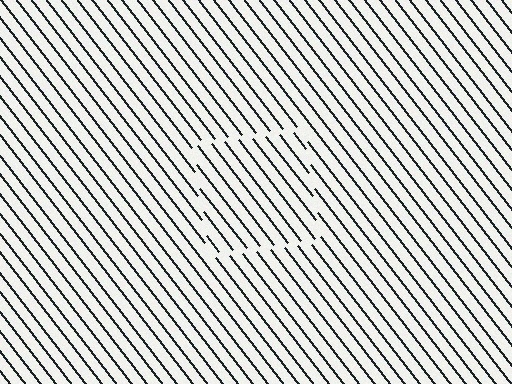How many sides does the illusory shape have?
4 sides — the line-ends trace a square.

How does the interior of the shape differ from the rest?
The interior of the shape contains the same grating, shifted by half a period — the contour is defined by the phase discontinuity where line-ends from the inner and outer gratings abut.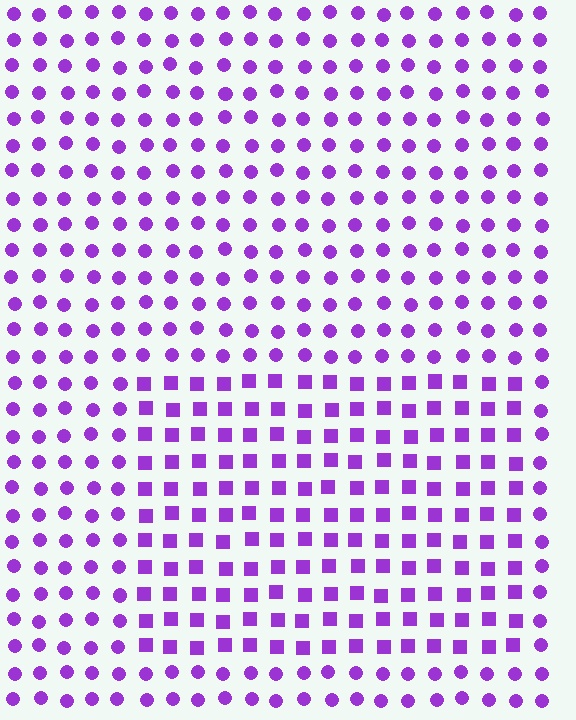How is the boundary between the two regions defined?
The boundary is defined by a change in element shape: squares inside vs. circles outside. All elements share the same color and spacing.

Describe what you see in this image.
The image is filled with small purple elements arranged in a uniform grid. A rectangle-shaped region contains squares, while the surrounding area contains circles. The boundary is defined purely by the change in element shape.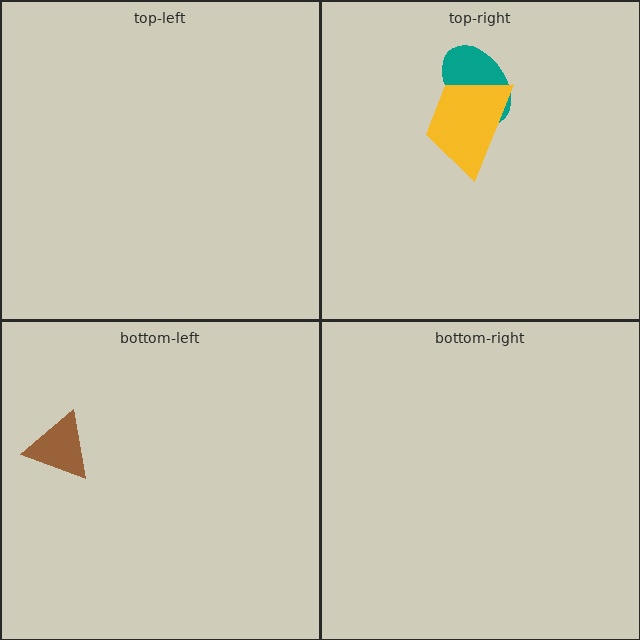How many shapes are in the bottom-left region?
1.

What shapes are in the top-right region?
The teal ellipse, the yellow trapezoid.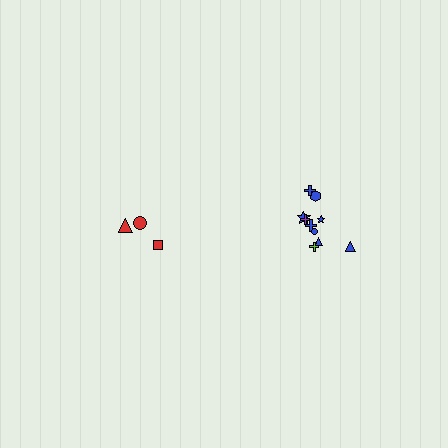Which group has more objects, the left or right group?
The right group.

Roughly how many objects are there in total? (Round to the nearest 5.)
Roughly 15 objects in total.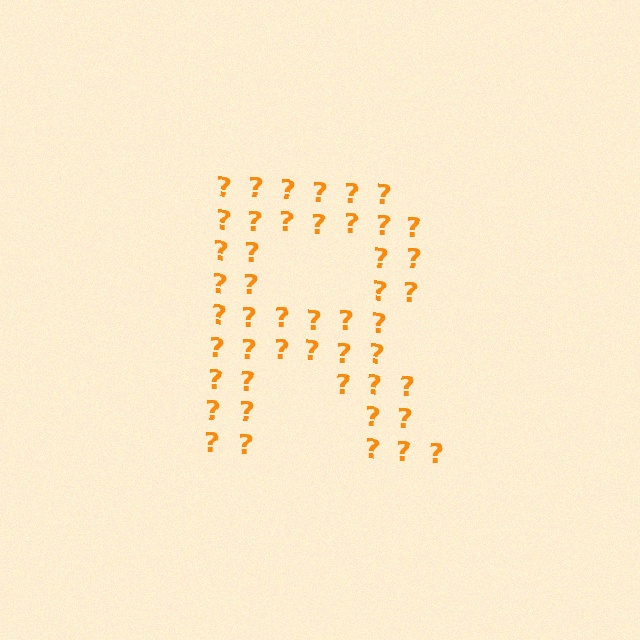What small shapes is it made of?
It is made of small question marks.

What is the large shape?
The large shape is the letter R.